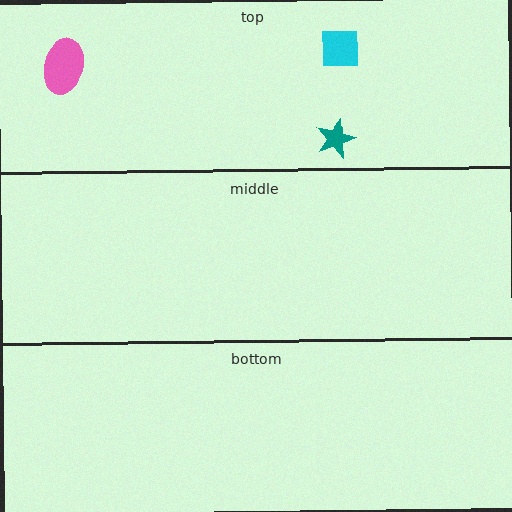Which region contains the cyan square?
The top region.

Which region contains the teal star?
The top region.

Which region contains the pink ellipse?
The top region.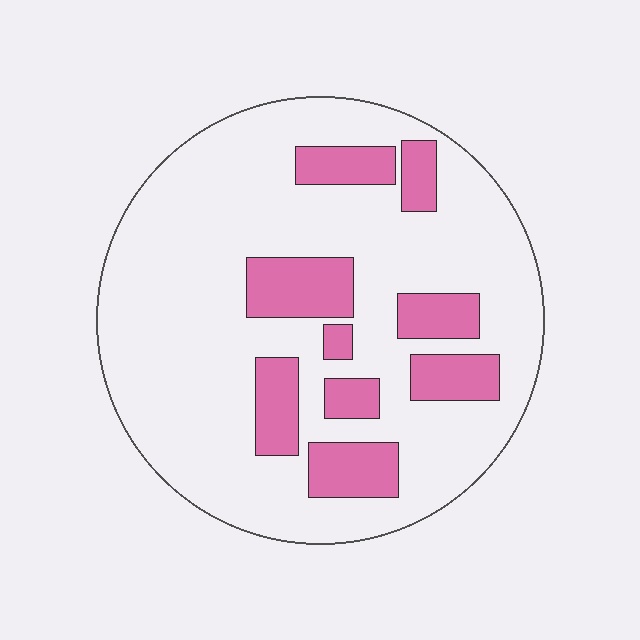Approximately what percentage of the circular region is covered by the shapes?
Approximately 20%.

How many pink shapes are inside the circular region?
9.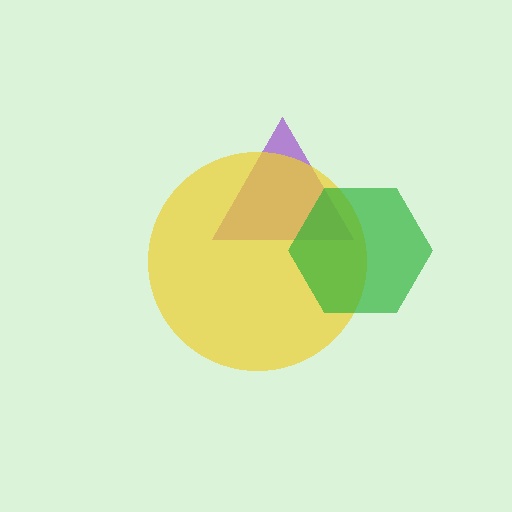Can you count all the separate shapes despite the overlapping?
Yes, there are 3 separate shapes.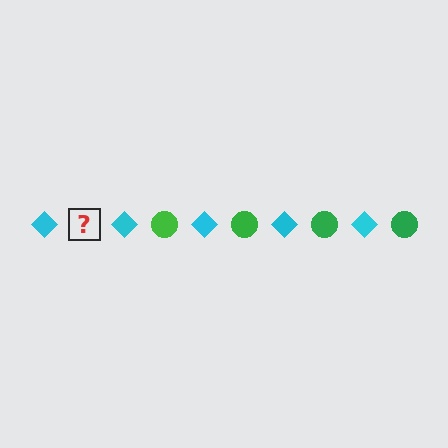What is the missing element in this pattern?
The missing element is a green circle.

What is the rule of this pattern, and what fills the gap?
The rule is that the pattern alternates between cyan diamond and green circle. The gap should be filled with a green circle.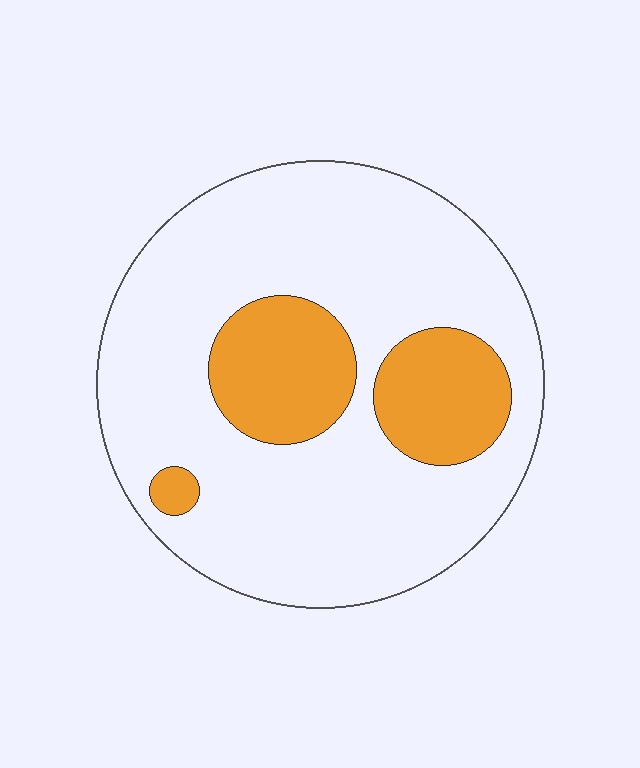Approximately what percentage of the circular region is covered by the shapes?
Approximately 20%.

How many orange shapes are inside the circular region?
3.